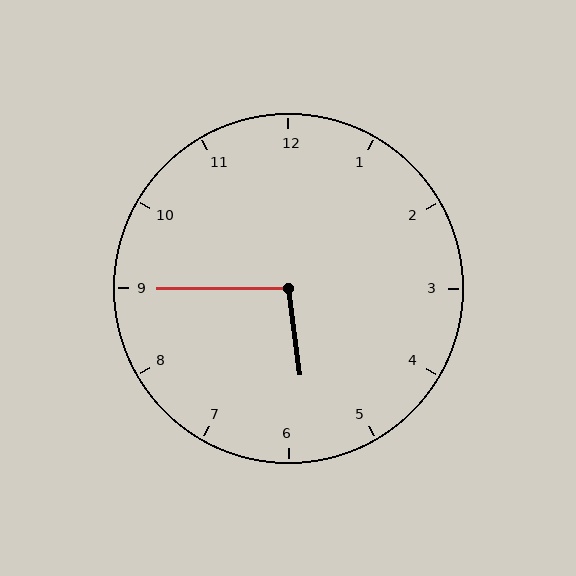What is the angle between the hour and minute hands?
Approximately 98 degrees.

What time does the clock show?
5:45.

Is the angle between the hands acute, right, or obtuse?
It is obtuse.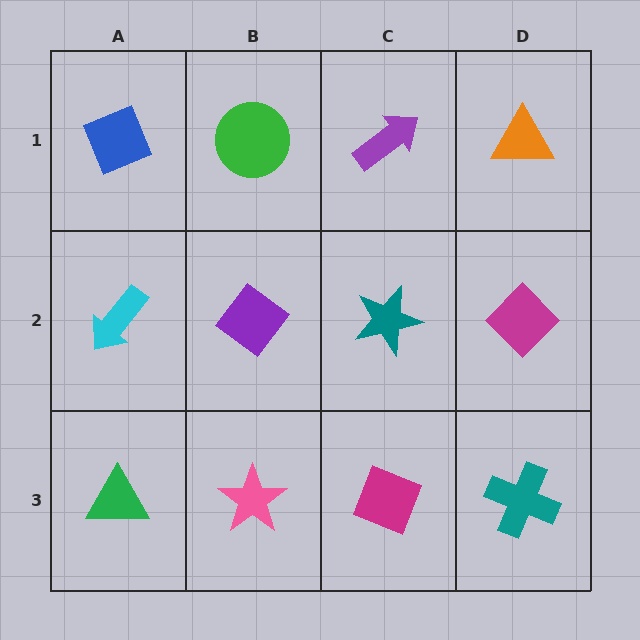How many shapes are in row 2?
4 shapes.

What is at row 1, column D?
An orange triangle.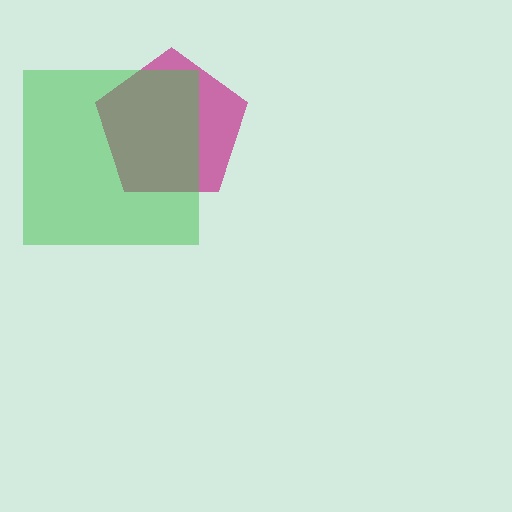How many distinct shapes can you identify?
There are 2 distinct shapes: a magenta pentagon, a green square.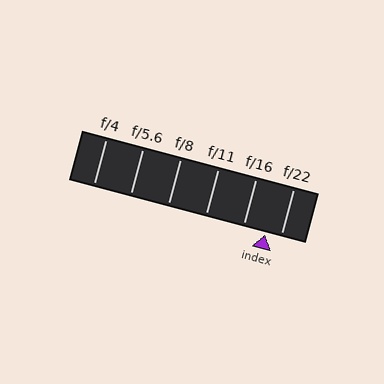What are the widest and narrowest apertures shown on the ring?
The widest aperture shown is f/4 and the narrowest is f/22.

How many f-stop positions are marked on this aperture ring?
There are 6 f-stop positions marked.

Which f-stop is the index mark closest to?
The index mark is closest to f/22.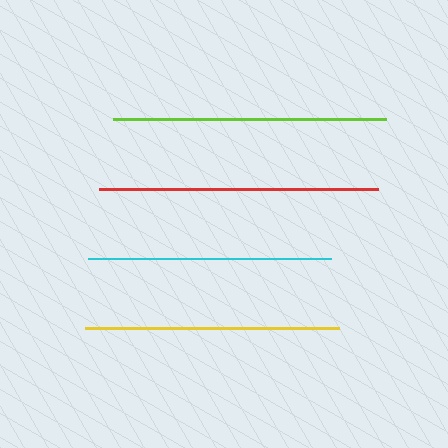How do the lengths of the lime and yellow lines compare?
The lime and yellow lines are approximately the same length.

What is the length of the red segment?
The red segment is approximately 279 pixels long.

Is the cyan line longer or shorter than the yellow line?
The yellow line is longer than the cyan line.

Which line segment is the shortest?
The cyan line is the shortest at approximately 243 pixels.